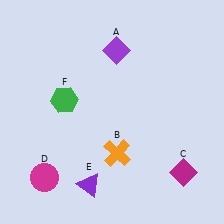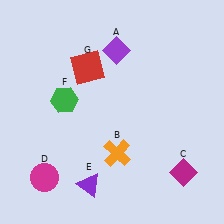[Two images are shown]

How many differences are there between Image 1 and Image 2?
There is 1 difference between the two images.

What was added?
A red square (G) was added in Image 2.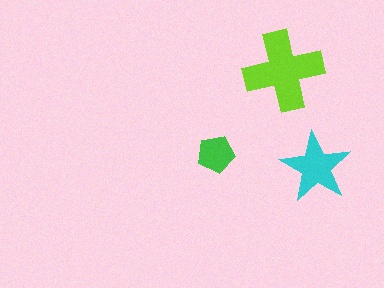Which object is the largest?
The lime cross.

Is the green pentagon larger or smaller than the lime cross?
Smaller.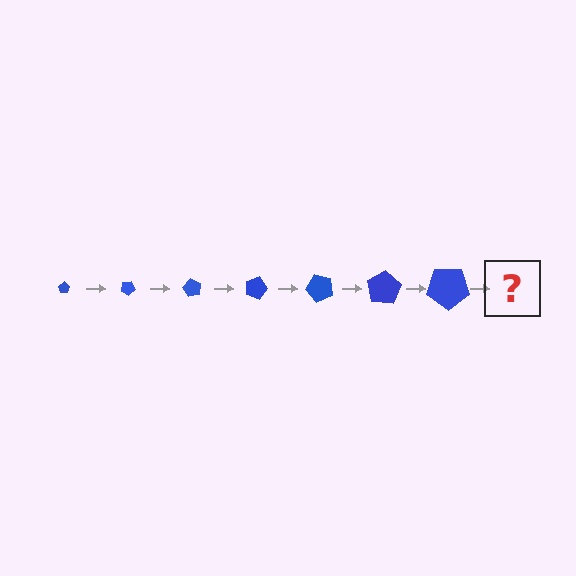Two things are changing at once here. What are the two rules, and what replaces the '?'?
The two rules are that the pentagon grows larger each step and it rotates 30 degrees each step. The '?' should be a pentagon, larger than the previous one and rotated 210 degrees from the start.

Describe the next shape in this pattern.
It should be a pentagon, larger than the previous one and rotated 210 degrees from the start.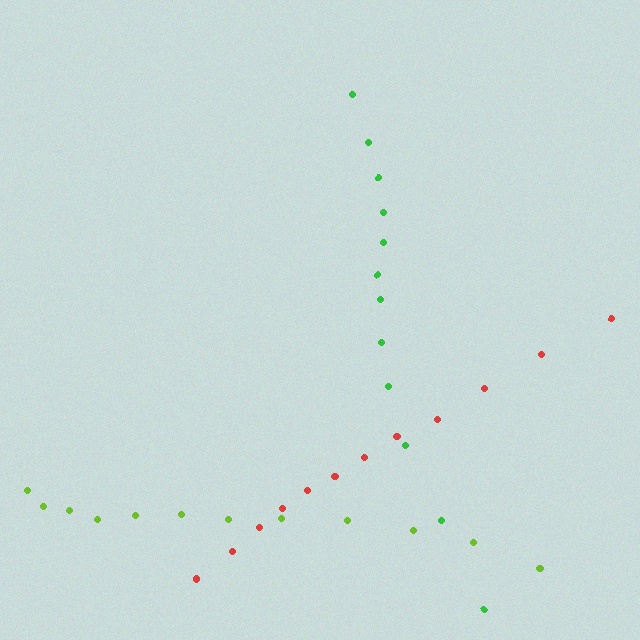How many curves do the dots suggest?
There are 3 distinct paths.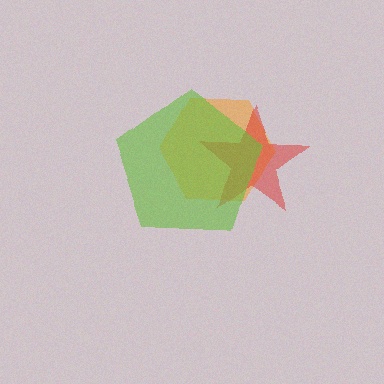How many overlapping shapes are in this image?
There are 3 overlapping shapes in the image.